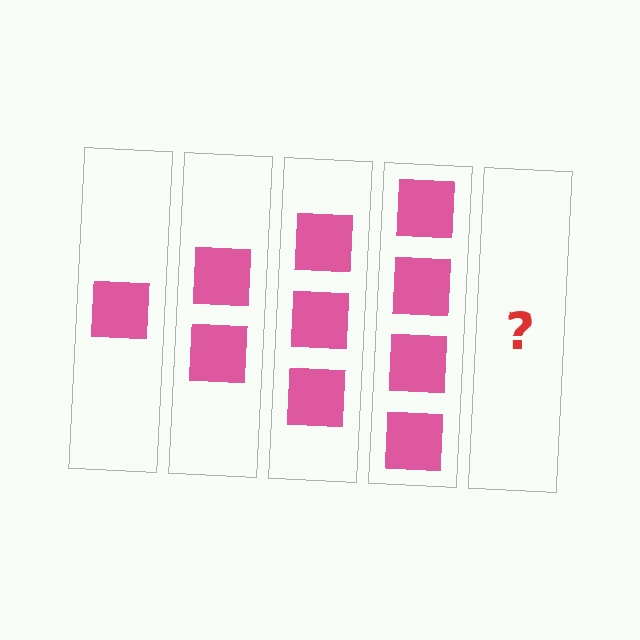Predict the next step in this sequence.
The next step is 5 squares.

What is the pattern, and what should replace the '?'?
The pattern is that each step adds one more square. The '?' should be 5 squares.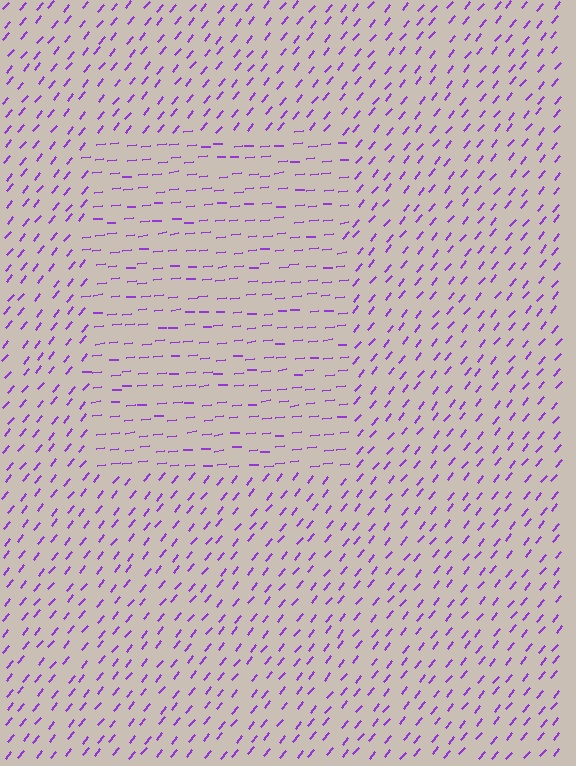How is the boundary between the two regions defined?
The boundary is defined purely by a change in line orientation (approximately 45 degrees difference). All lines are the same color and thickness.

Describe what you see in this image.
The image is filled with small purple line segments. A rectangle region in the image has lines oriented differently from the surrounding lines, creating a visible texture boundary.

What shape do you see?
I see a rectangle.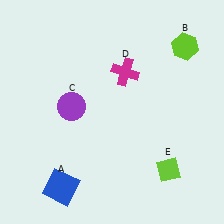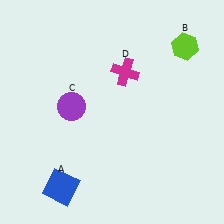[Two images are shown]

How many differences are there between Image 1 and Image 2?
There is 1 difference between the two images.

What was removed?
The lime diamond (E) was removed in Image 2.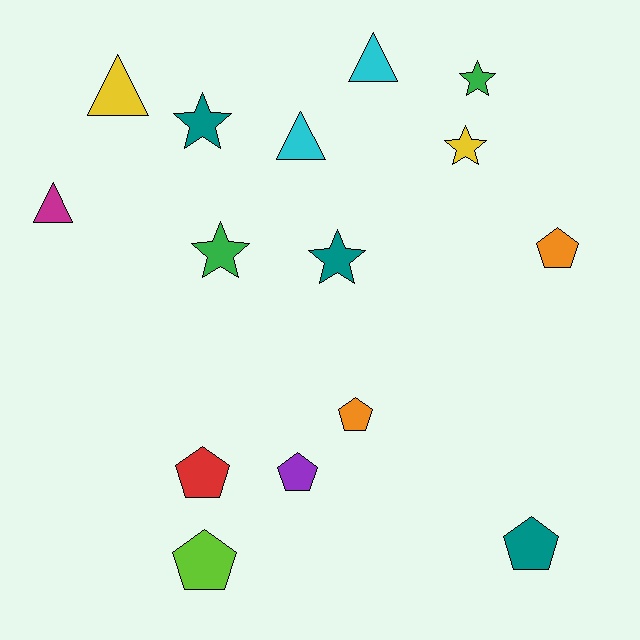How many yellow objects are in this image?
There are 2 yellow objects.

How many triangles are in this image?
There are 4 triangles.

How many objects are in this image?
There are 15 objects.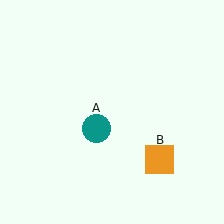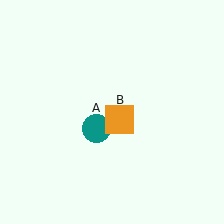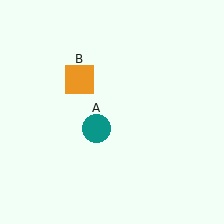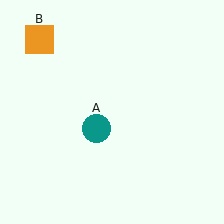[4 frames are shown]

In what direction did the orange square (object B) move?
The orange square (object B) moved up and to the left.